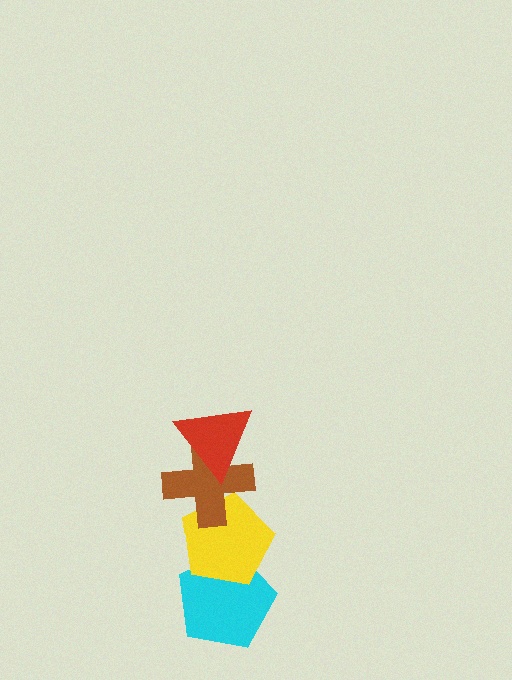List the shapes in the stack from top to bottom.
From top to bottom: the red triangle, the brown cross, the yellow pentagon, the cyan pentagon.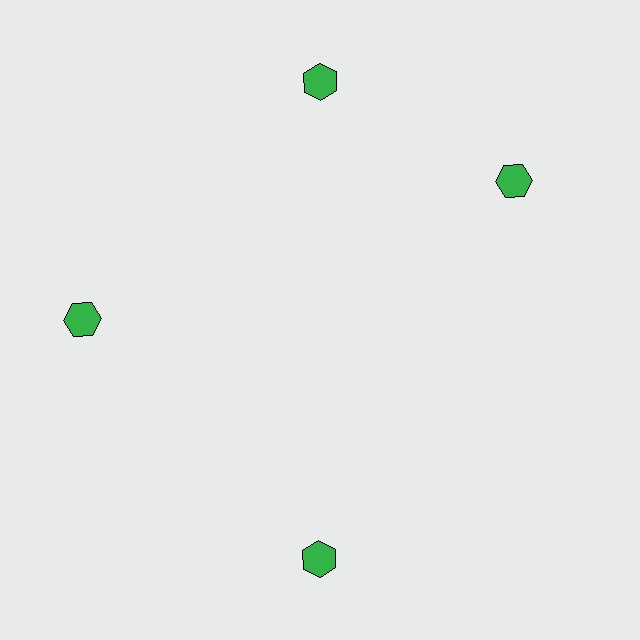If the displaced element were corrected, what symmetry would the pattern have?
It would have 4-fold rotational symmetry — the pattern would map onto itself every 90 degrees.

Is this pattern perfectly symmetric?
No. The 4 green hexagons are arranged in a ring, but one element near the 3 o'clock position is rotated out of alignment along the ring, breaking the 4-fold rotational symmetry.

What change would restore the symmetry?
The symmetry would be restored by rotating it back into even spacing with its neighbors so that all 4 hexagons sit at equal angles and equal distance from the center.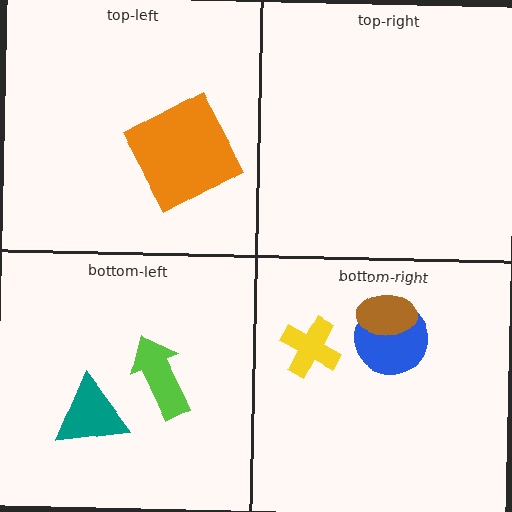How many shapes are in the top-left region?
1.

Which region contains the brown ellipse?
The bottom-right region.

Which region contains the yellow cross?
The bottom-right region.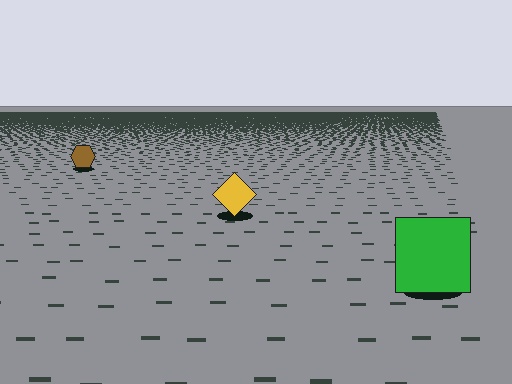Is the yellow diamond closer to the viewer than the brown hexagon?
Yes. The yellow diamond is closer — you can tell from the texture gradient: the ground texture is coarser near it.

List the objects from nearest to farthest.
From nearest to farthest: the green square, the yellow diamond, the brown hexagon.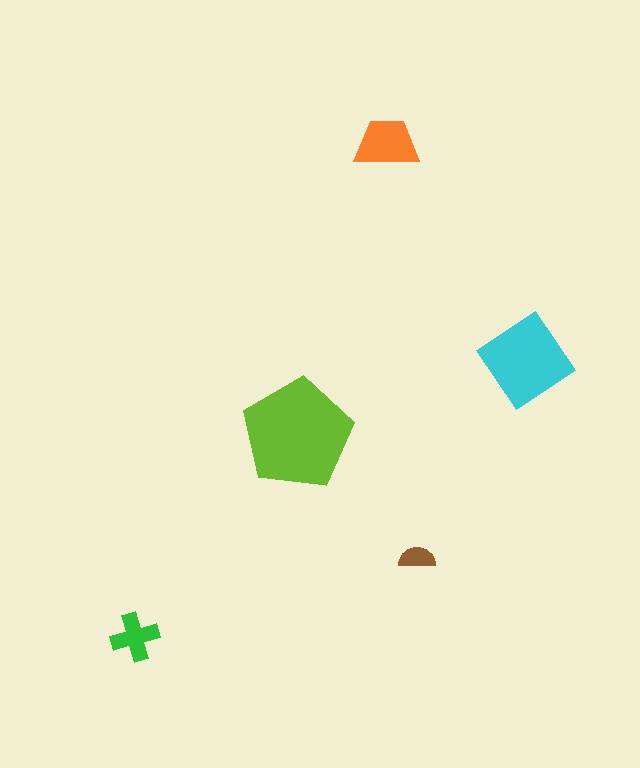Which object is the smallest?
The brown semicircle.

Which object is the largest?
The lime pentagon.